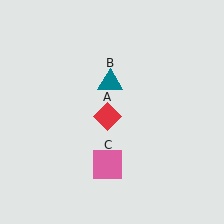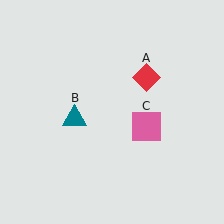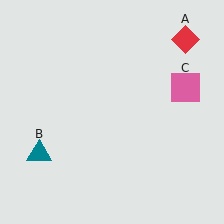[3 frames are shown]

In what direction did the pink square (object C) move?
The pink square (object C) moved up and to the right.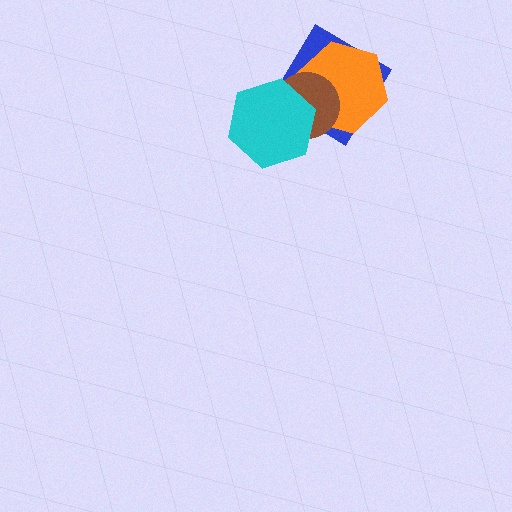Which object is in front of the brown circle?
The cyan hexagon is in front of the brown circle.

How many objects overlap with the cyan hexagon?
3 objects overlap with the cyan hexagon.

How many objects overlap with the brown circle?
3 objects overlap with the brown circle.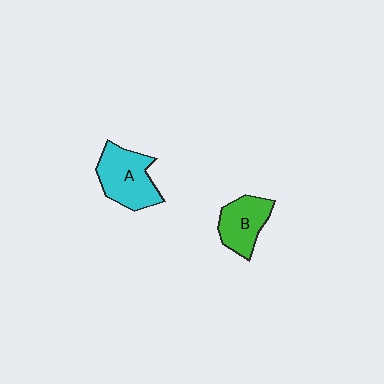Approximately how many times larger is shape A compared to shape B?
Approximately 1.3 times.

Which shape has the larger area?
Shape A (cyan).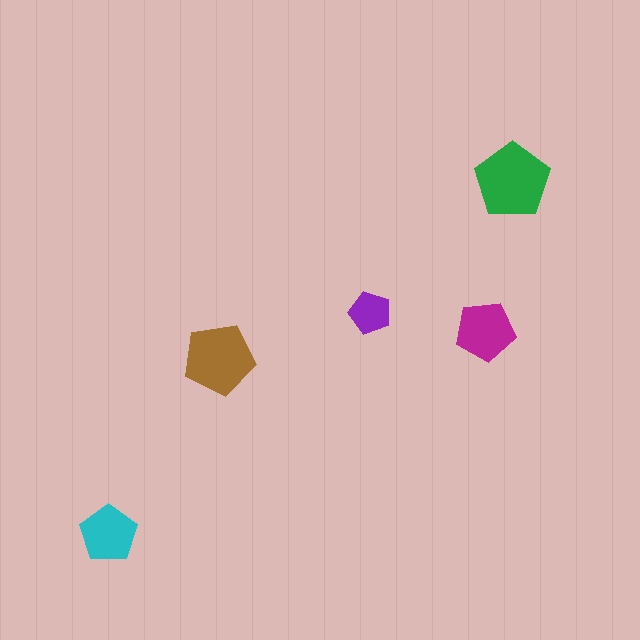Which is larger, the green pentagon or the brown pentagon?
The green one.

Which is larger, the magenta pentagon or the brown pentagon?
The brown one.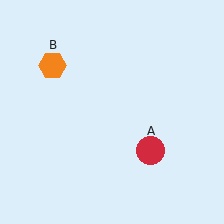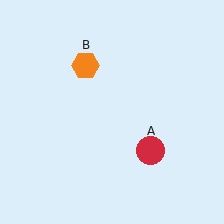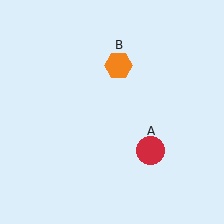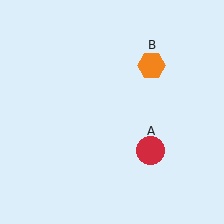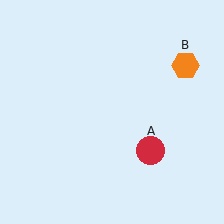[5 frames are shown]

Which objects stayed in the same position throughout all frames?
Red circle (object A) remained stationary.